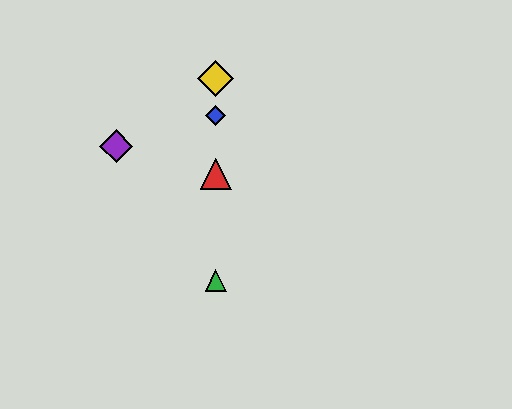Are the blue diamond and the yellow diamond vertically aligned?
Yes, both are at x≈216.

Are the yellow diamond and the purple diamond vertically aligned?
No, the yellow diamond is at x≈216 and the purple diamond is at x≈116.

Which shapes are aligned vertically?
The red triangle, the blue diamond, the green triangle, the yellow diamond are aligned vertically.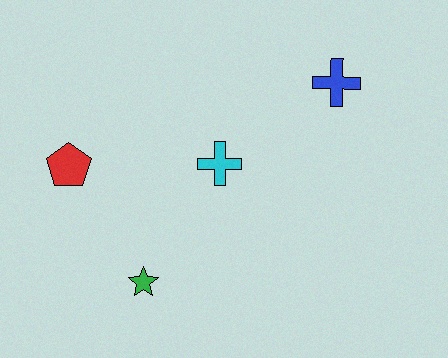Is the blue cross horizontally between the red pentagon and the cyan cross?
No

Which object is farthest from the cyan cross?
The red pentagon is farthest from the cyan cross.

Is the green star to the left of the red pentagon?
No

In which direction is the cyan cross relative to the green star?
The cyan cross is above the green star.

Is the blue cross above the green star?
Yes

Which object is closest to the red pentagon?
The green star is closest to the red pentagon.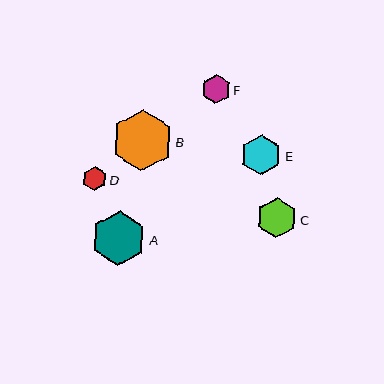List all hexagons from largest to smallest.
From largest to smallest: B, A, E, C, F, D.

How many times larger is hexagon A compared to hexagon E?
Hexagon A is approximately 1.3 times the size of hexagon E.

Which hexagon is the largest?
Hexagon B is the largest with a size of approximately 61 pixels.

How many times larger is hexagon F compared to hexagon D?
Hexagon F is approximately 1.2 times the size of hexagon D.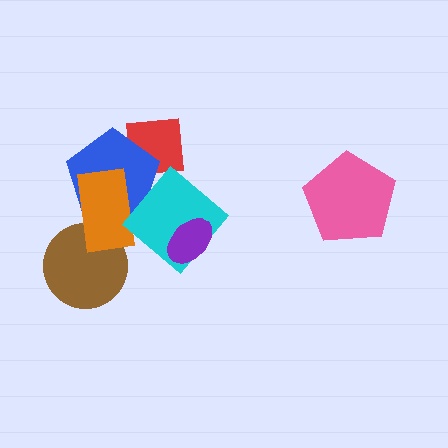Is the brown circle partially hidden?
Yes, it is partially covered by another shape.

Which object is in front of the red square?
The blue pentagon is in front of the red square.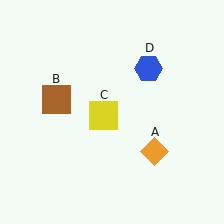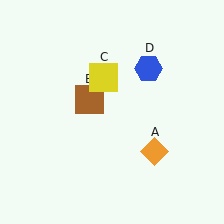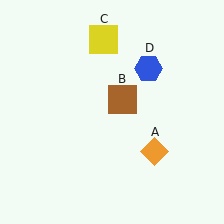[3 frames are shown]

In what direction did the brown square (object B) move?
The brown square (object B) moved right.